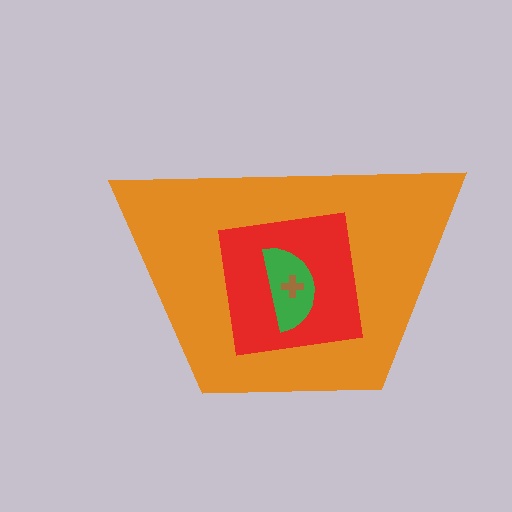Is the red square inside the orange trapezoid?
Yes.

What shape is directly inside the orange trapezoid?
The red square.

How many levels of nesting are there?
4.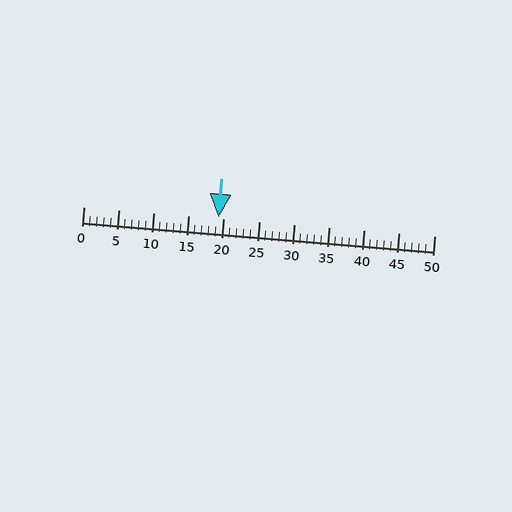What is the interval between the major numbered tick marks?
The major tick marks are spaced 5 units apart.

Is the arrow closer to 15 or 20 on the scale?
The arrow is closer to 20.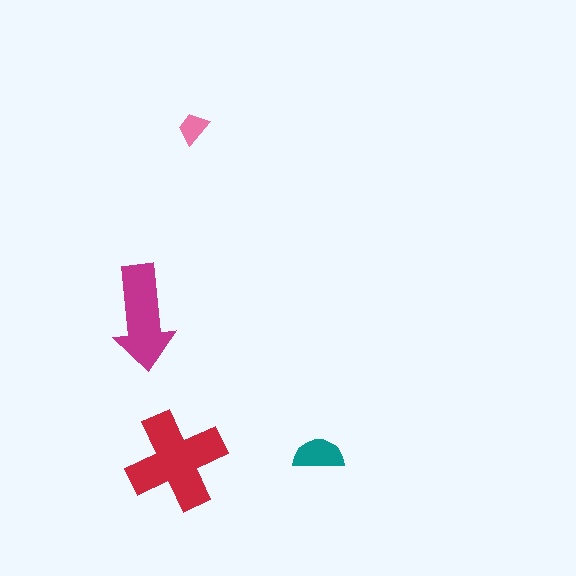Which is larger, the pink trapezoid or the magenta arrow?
The magenta arrow.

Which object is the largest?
The red cross.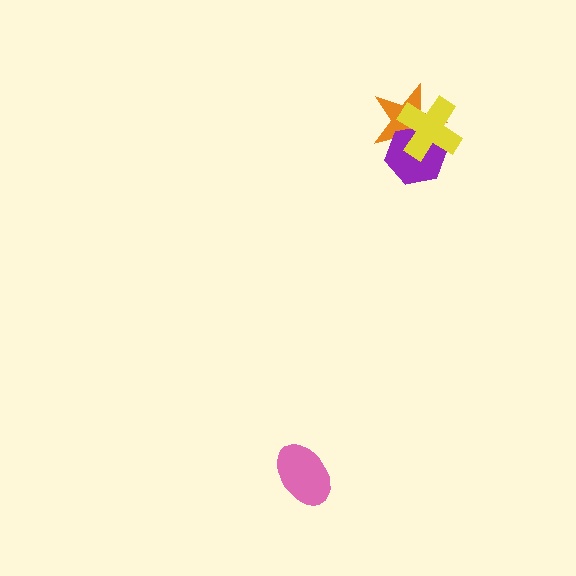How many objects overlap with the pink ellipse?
0 objects overlap with the pink ellipse.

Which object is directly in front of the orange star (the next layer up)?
The purple hexagon is directly in front of the orange star.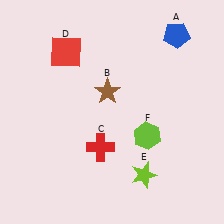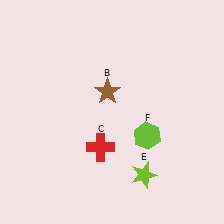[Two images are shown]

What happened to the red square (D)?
The red square (D) was removed in Image 2. It was in the top-left area of Image 1.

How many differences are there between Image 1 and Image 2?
There are 2 differences between the two images.